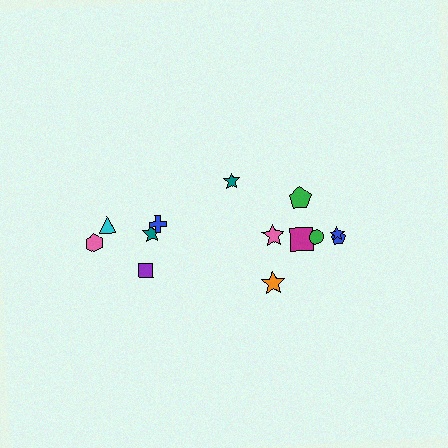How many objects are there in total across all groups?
There are 13 objects.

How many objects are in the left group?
There are 5 objects.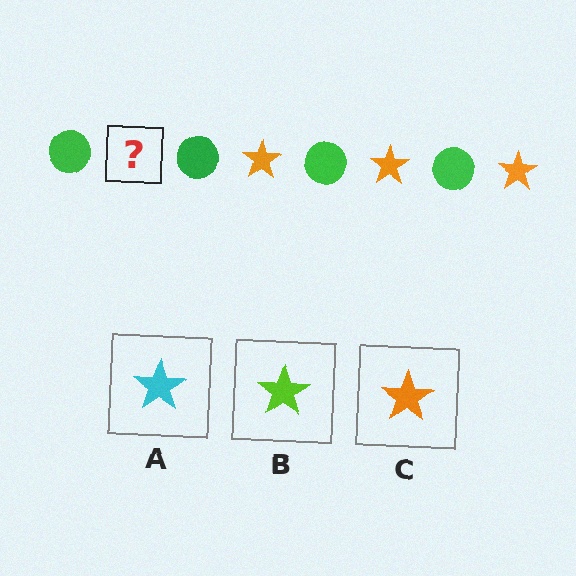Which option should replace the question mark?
Option C.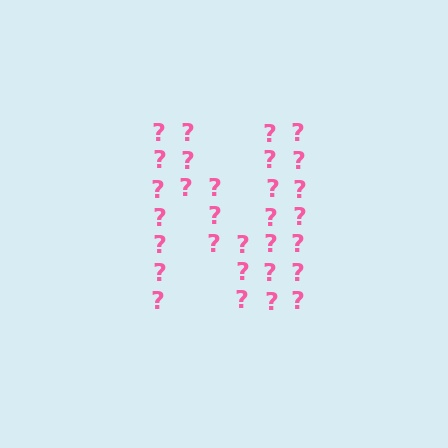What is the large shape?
The large shape is the letter N.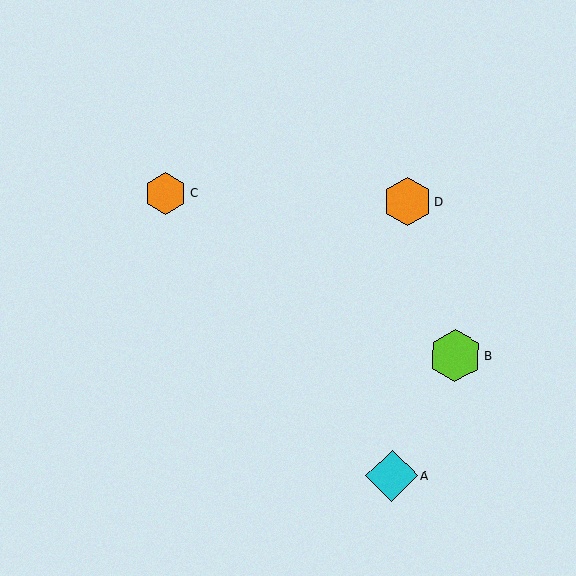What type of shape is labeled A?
Shape A is a cyan diamond.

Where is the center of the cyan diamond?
The center of the cyan diamond is at (392, 476).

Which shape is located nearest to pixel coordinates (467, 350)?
The lime hexagon (labeled B) at (455, 356) is nearest to that location.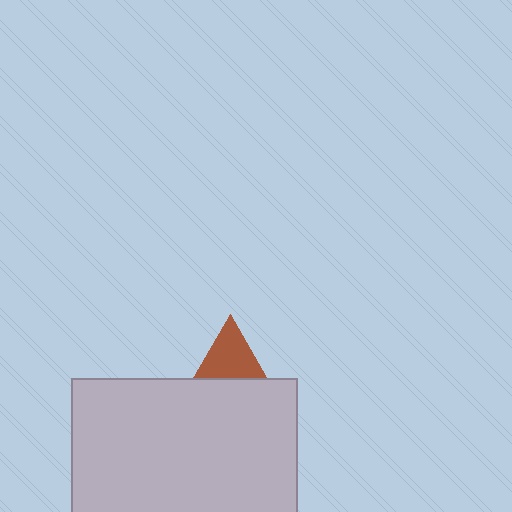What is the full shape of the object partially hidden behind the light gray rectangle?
The partially hidden object is a brown triangle.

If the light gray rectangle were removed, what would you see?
You would see the complete brown triangle.